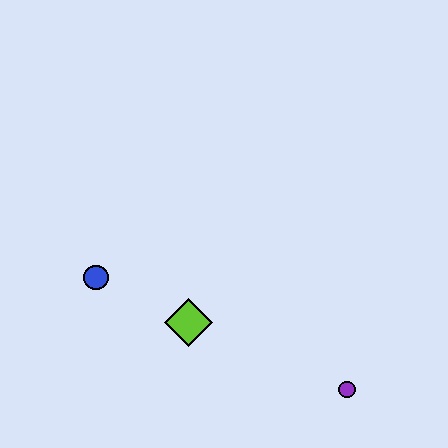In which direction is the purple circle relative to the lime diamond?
The purple circle is to the right of the lime diamond.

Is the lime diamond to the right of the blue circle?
Yes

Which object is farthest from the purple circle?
The blue circle is farthest from the purple circle.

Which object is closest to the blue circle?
The lime diamond is closest to the blue circle.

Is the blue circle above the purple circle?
Yes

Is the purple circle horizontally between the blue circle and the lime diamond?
No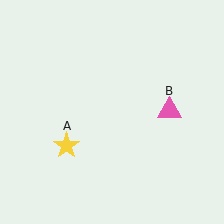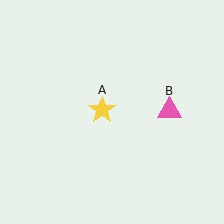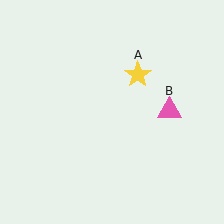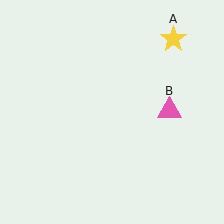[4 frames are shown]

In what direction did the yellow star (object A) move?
The yellow star (object A) moved up and to the right.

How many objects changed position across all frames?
1 object changed position: yellow star (object A).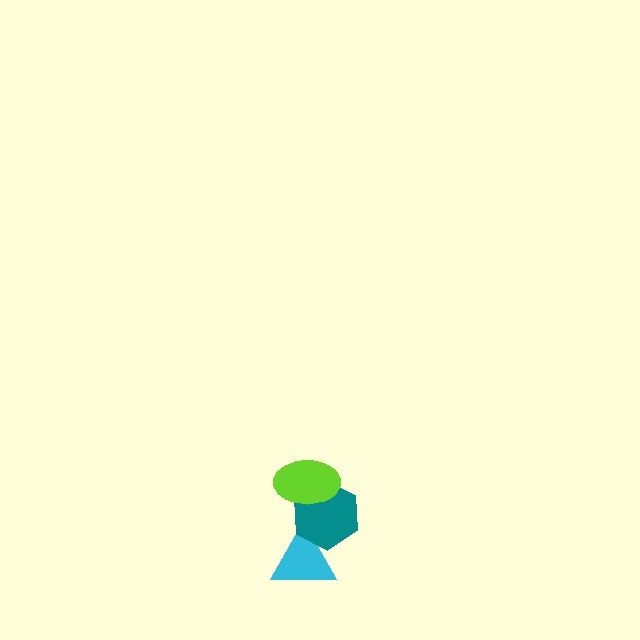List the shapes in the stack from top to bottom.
From top to bottom: the lime ellipse, the teal hexagon, the cyan triangle.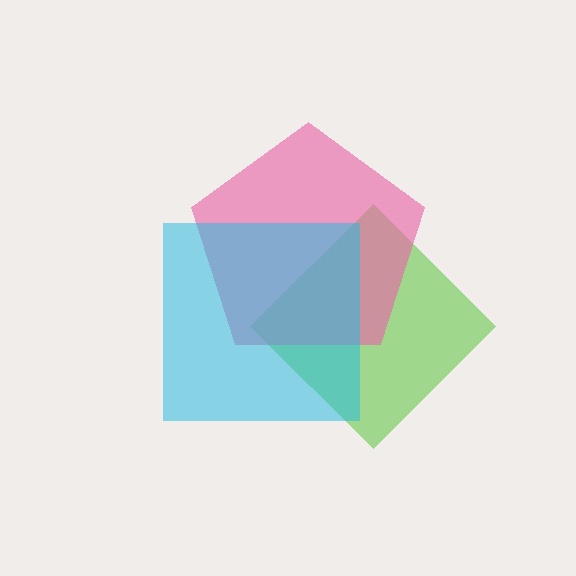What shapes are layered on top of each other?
The layered shapes are: a lime diamond, a pink pentagon, a cyan square.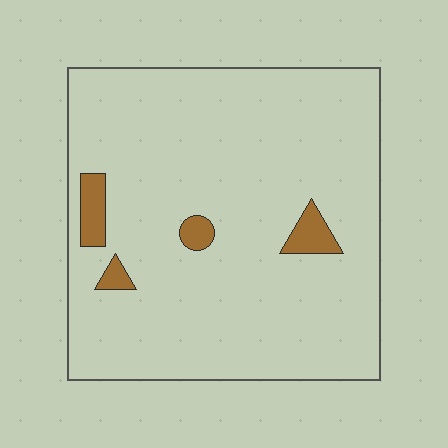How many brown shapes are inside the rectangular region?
4.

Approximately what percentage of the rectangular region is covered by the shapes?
Approximately 5%.